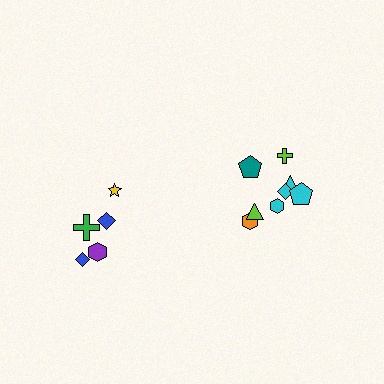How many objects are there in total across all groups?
There are 13 objects.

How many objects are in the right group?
There are 8 objects.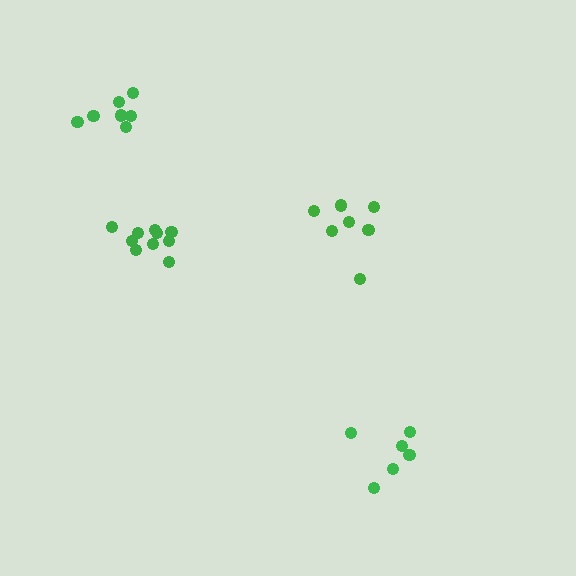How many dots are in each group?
Group 1: 6 dots, Group 2: 7 dots, Group 3: 10 dots, Group 4: 7 dots (30 total).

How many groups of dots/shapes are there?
There are 4 groups.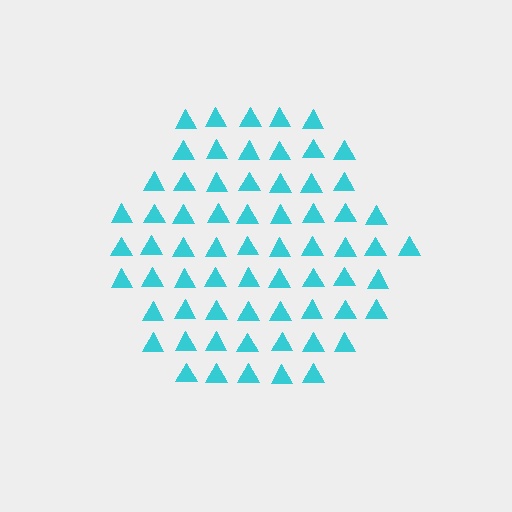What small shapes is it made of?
It is made of small triangles.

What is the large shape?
The large shape is a hexagon.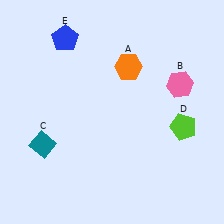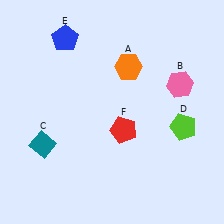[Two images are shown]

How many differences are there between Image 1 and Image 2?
There is 1 difference between the two images.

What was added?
A red pentagon (F) was added in Image 2.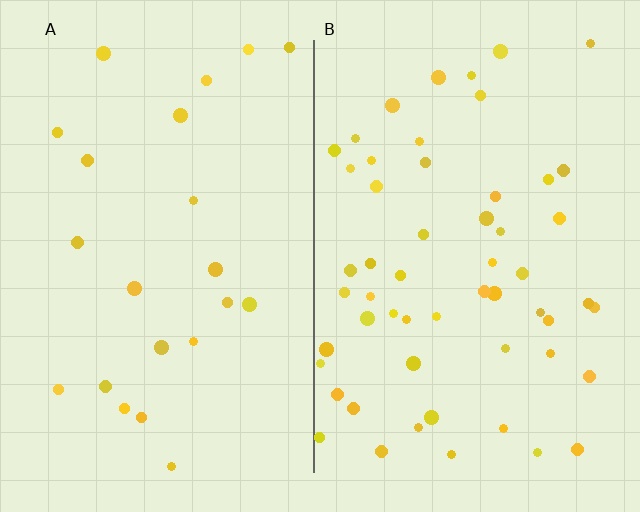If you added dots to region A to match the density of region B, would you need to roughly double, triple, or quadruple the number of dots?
Approximately triple.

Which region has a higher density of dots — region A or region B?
B (the right).